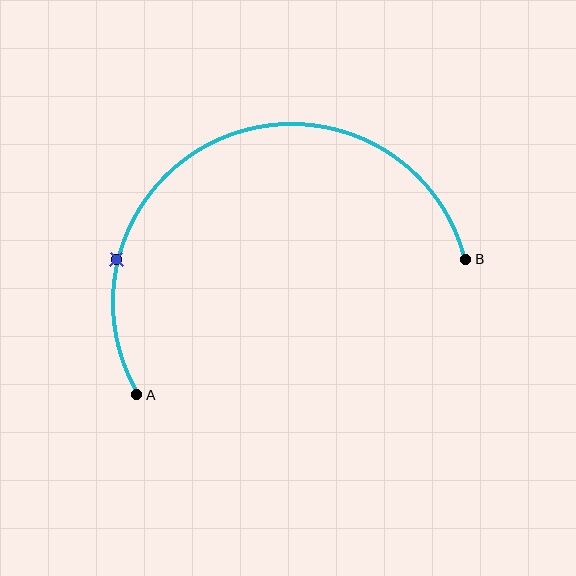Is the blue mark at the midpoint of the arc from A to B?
No. The blue mark lies on the arc but is closer to endpoint A. The arc midpoint would be at the point on the curve equidistant along the arc from both A and B.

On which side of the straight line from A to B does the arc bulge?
The arc bulges above the straight line connecting A and B.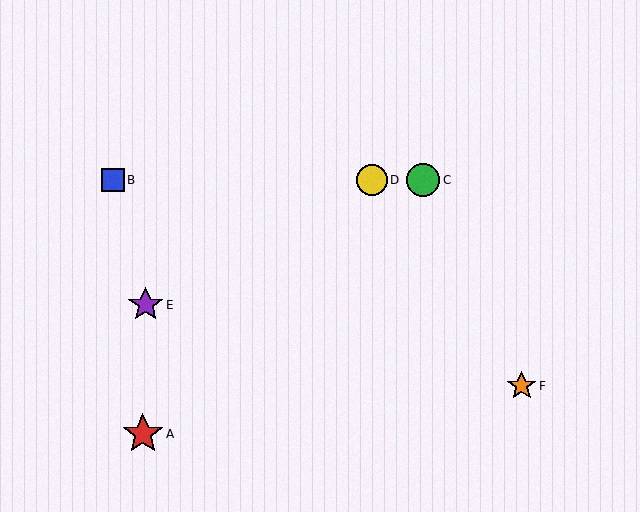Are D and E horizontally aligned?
No, D is at y≈180 and E is at y≈305.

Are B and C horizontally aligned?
Yes, both are at y≈180.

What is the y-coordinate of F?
Object F is at y≈386.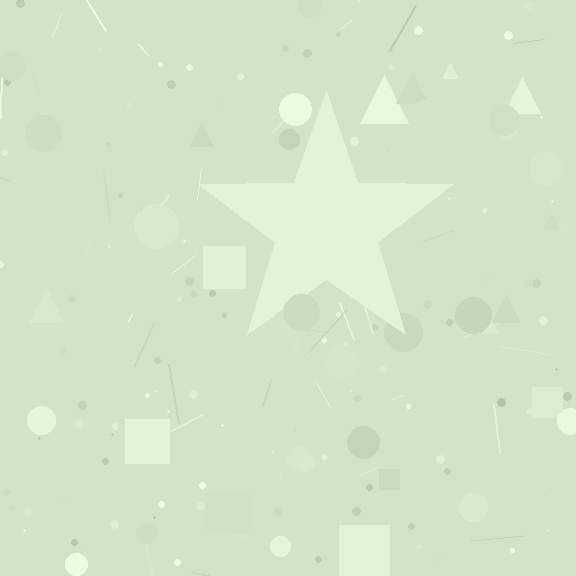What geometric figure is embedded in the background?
A star is embedded in the background.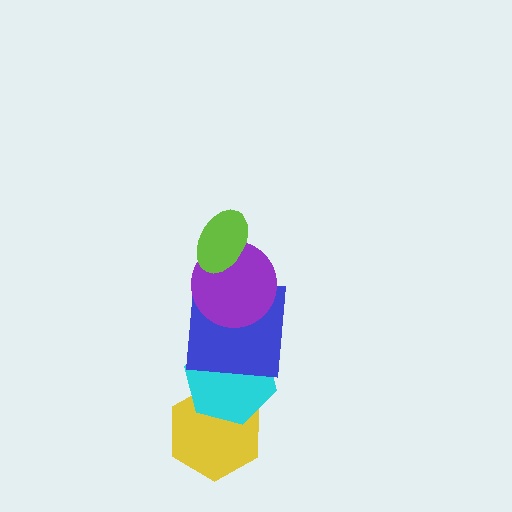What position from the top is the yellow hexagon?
The yellow hexagon is 5th from the top.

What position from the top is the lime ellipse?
The lime ellipse is 1st from the top.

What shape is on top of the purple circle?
The lime ellipse is on top of the purple circle.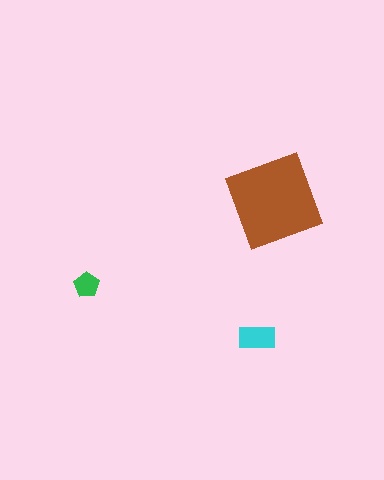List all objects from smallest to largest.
The green pentagon, the cyan rectangle, the brown square.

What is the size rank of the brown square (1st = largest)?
1st.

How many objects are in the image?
There are 3 objects in the image.